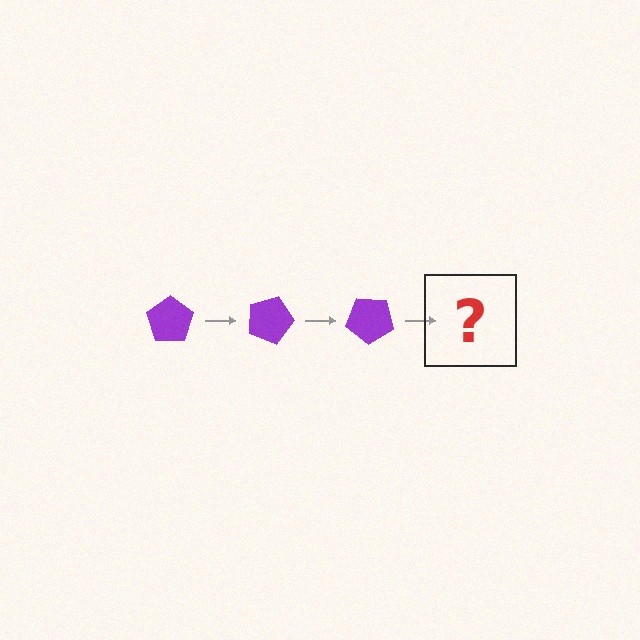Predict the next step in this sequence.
The next step is a purple pentagon rotated 60 degrees.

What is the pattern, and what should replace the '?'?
The pattern is that the pentagon rotates 20 degrees each step. The '?' should be a purple pentagon rotated 60 degrees.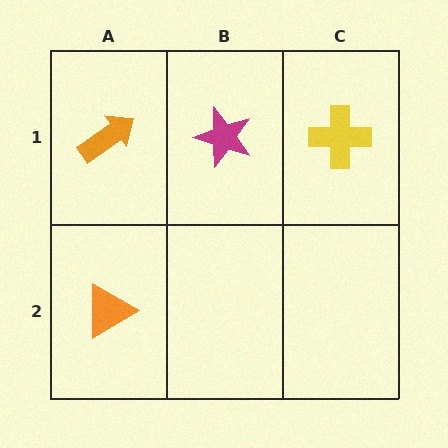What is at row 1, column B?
A magenta star.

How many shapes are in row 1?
3 shapes.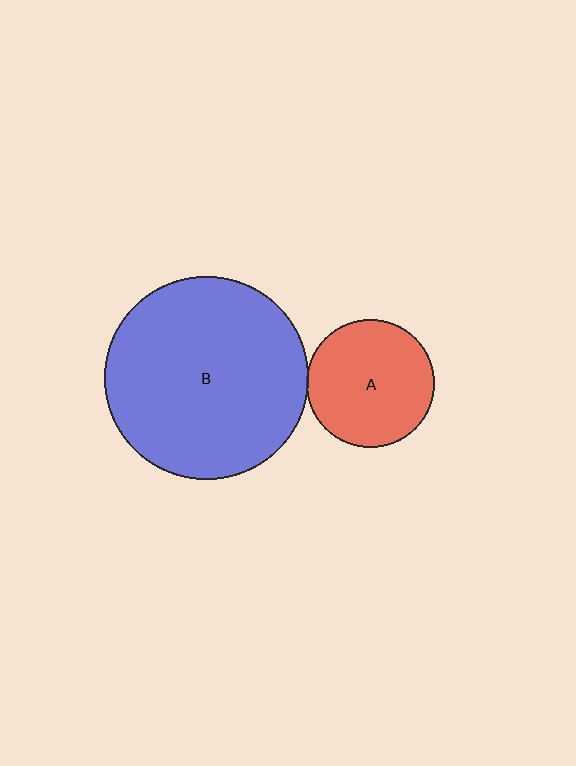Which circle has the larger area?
Circle B (blue).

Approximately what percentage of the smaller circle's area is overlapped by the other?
Approximately 5%.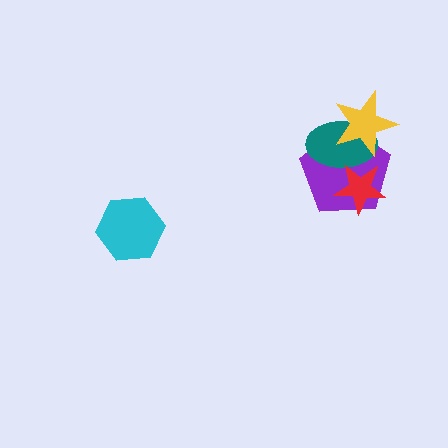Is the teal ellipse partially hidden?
Yes, it is partially covered by another shape.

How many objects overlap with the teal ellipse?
3 objects overlap with the teal ellipse.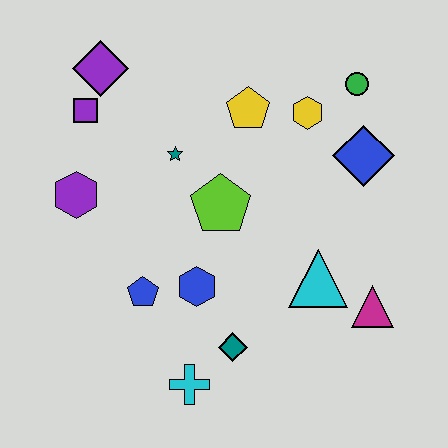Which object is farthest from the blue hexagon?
The green circle is farthest from the blue hexagon.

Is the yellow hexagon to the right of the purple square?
Yes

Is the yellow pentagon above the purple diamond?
No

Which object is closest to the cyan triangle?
The magenta triangle is closest to the cyan triangle.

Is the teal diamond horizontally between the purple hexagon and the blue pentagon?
No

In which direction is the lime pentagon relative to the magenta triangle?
The lime pentagon is to the left of the magenta triangle.